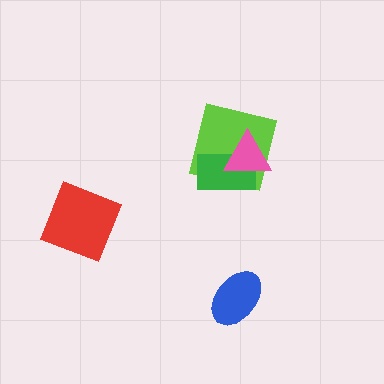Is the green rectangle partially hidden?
Yes, it is partially covered by another shape.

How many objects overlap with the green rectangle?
2 objects overlap with the green rectangle.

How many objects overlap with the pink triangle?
2 objects overlap with the pink triangle.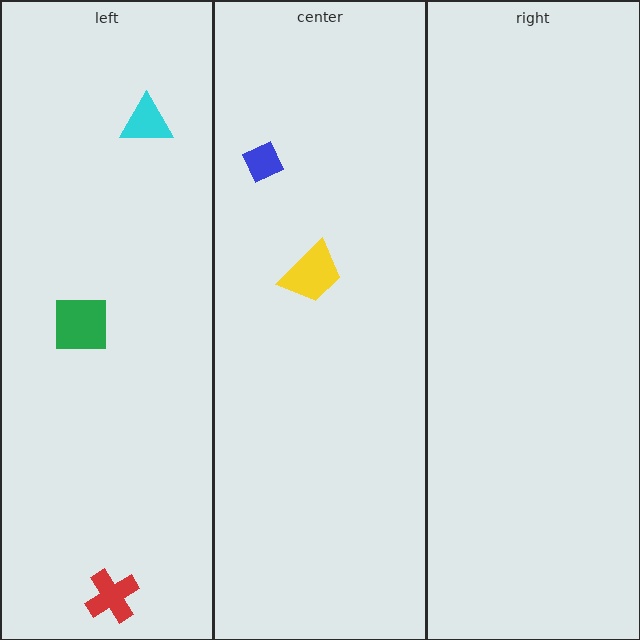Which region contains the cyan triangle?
The left region.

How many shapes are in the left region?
3.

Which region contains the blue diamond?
The center region.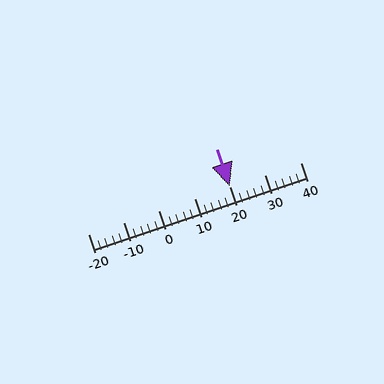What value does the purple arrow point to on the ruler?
The purple arrow points to approximately 20.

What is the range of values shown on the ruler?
The ruler shows values from -20 to 40.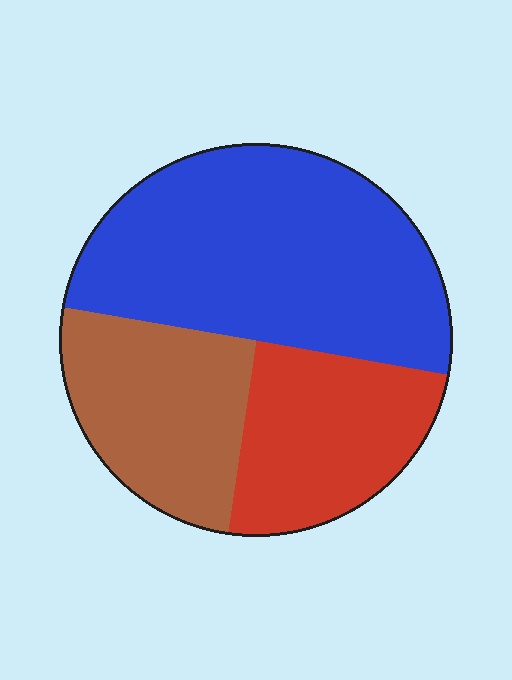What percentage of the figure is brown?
Brown takes up about one quarter (1/4) of the figure.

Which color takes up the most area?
Blue, at roughly 50%.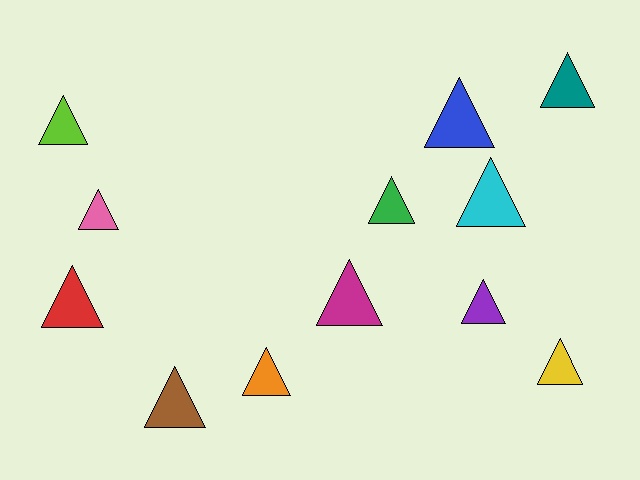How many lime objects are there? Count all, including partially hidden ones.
There is 1 lime object.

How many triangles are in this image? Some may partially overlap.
There are 12 triangles.